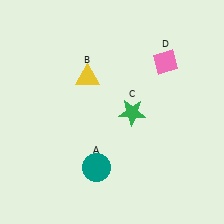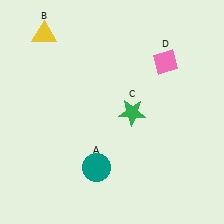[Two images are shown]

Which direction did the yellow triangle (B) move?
The yellow triangle (B) moved up.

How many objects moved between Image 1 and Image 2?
1 object moved between the two images.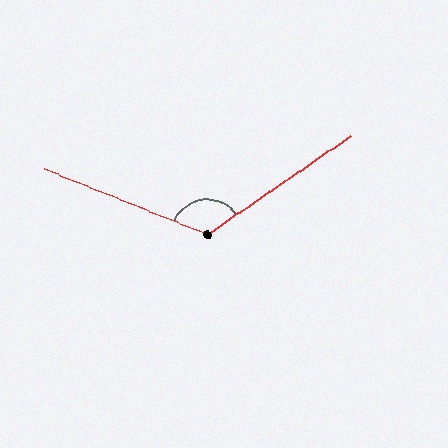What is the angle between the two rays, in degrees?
Approximately 124 degrees.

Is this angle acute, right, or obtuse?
It is obtuse.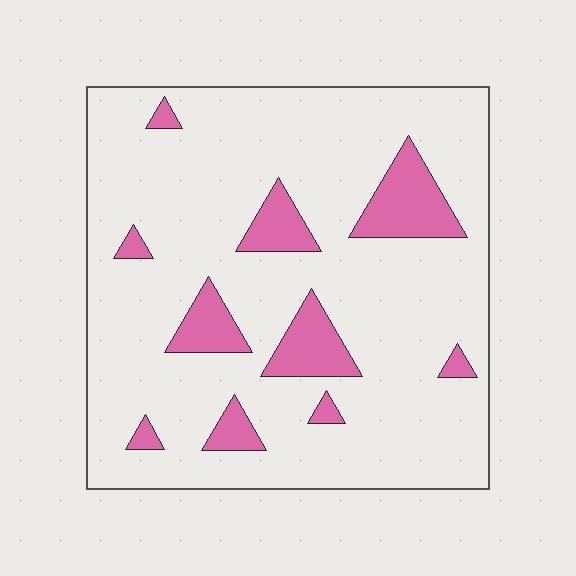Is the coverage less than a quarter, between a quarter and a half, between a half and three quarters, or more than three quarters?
Less than a quarter.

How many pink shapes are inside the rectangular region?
10.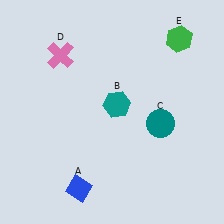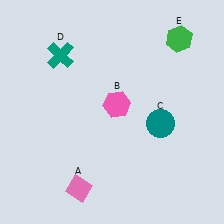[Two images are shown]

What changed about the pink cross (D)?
In Image 1, D is pink. In Image 2, it changed to teal.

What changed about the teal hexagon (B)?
In Image 1, B is teal. In Image 2, it changed to pink.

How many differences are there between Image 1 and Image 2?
There are 3 differences between the two images.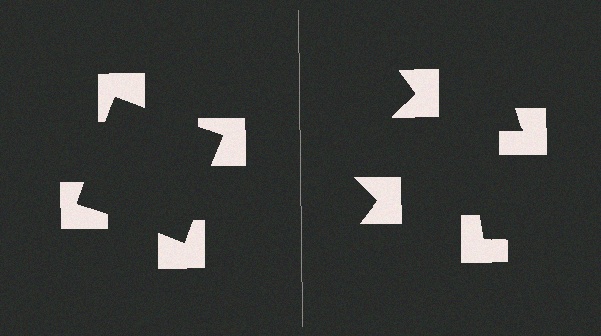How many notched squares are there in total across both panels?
8 — 4 on each side.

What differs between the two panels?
The notched squares are positioned identically on both sides; only the wedge orientations differ. On the left they align to a square; on the right they are misaligned.